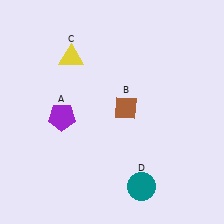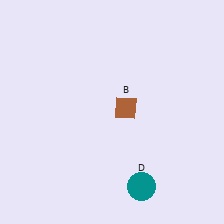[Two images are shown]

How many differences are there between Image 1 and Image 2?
There are 2 differences between the two images.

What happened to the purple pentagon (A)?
The purple pentagon (A) was removed in Image 2. It was in the bottom-left area of Image 1.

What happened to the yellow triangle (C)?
The yellow triangle (C) was removed in Image 2. It was in the top-left area of Image 1.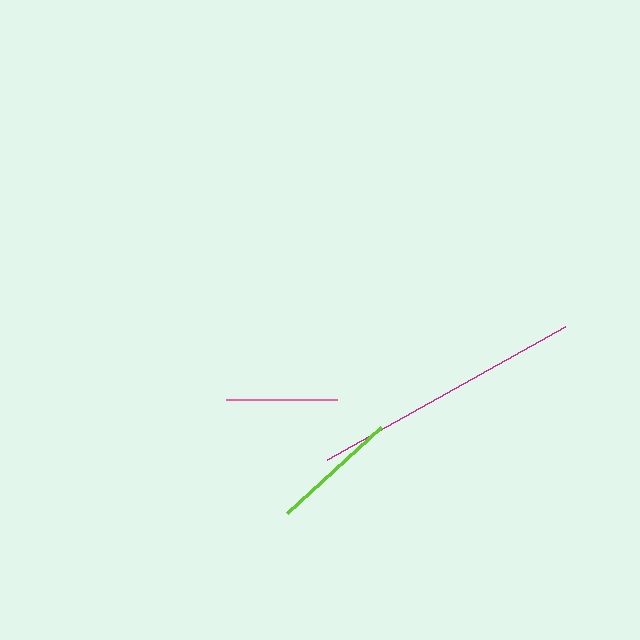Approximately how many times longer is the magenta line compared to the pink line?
The magenta line is approximately 2.4 times the length of the pink line.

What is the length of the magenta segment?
The magenta segment is approximately 273 pixels long.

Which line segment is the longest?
The magenta line is the longest at approximately 273 pixels.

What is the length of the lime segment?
The lime segment is approximately 128 pixels long.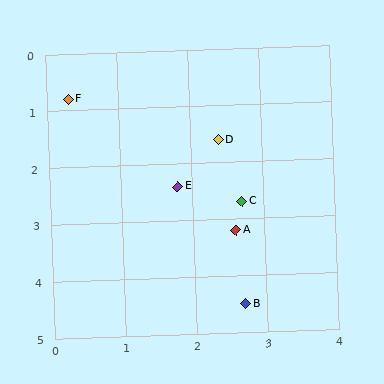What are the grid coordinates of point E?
Point E is at approximately (1.8, 2.4).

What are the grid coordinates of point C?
Point C is at approximately (2.7, 2.7).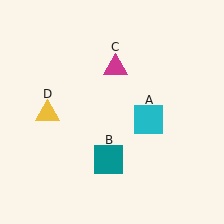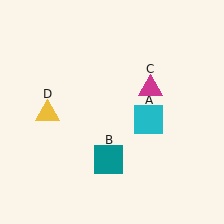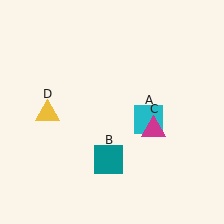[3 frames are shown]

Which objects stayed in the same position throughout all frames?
Cyan square (object A) and teal square (object B) and yellow triangle (object D) remained stationary.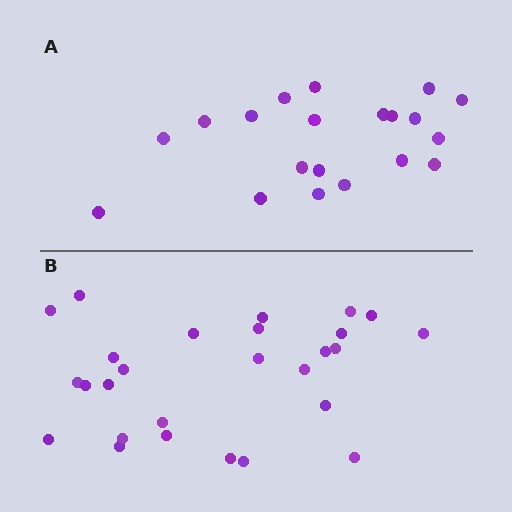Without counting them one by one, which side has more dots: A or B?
Region B (the bottom region) has more dots.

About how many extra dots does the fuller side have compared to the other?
Region B has roughly 8 or so more dots than region A.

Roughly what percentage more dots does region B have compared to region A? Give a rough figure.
About 35% more.